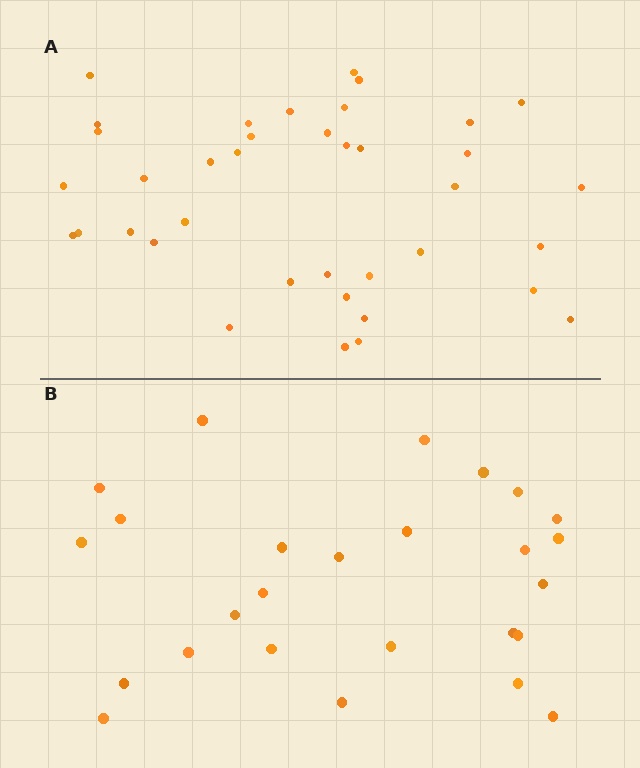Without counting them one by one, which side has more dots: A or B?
Region A (the top region) has more dots.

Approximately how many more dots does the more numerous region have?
Region A has roughly 12 or so more dots than region B.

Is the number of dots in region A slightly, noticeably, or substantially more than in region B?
Region A has substantially more. The ratio is roughly 1.5 to 1.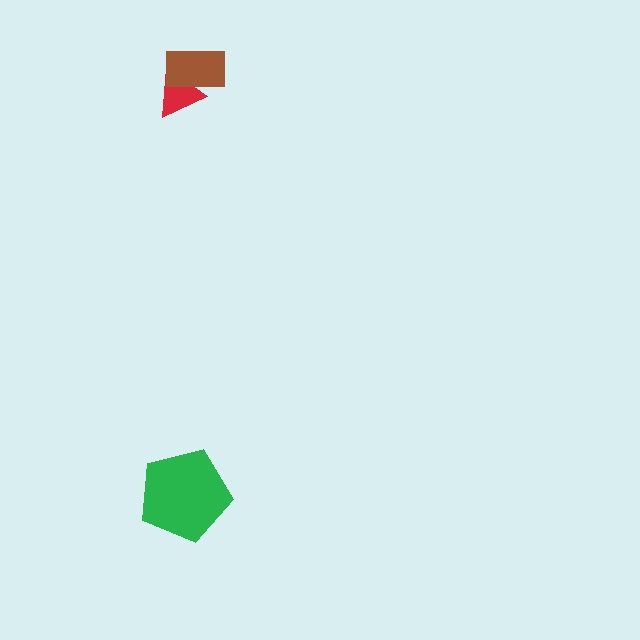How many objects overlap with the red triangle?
1 object overlaps with the red triangle.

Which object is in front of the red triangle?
The brown rectangle is in front of the red triangle.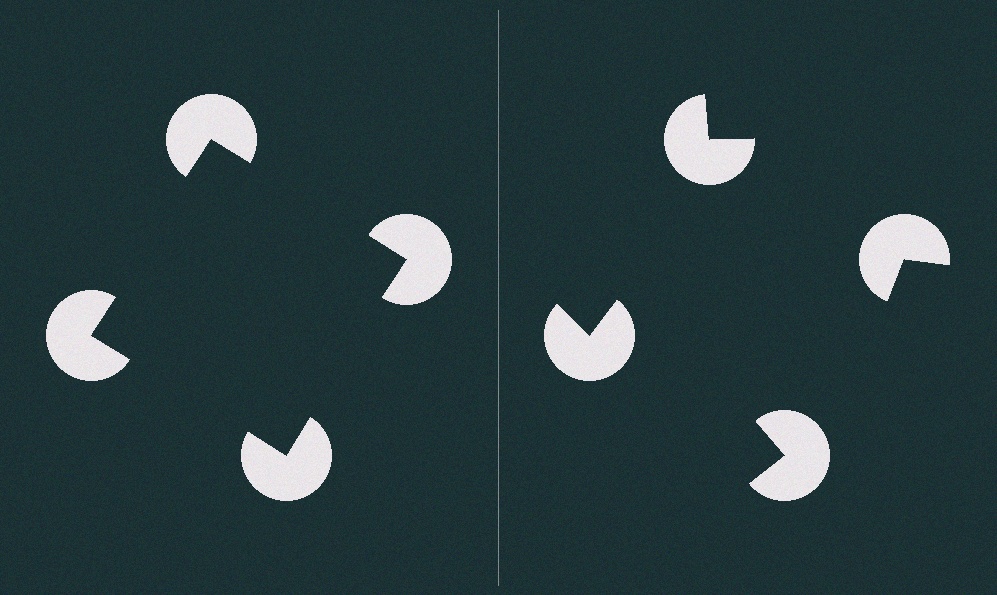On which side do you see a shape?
An illusory square appears on the left side. On the right side the wedge cuts are rotated, so no coherent shape forms.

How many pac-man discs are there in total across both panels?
8 — 4 on each side.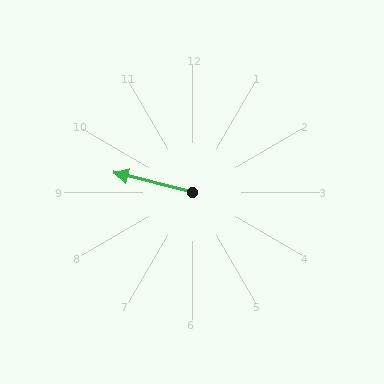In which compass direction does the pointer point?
West.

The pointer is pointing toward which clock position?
Roughly 9 o'clock.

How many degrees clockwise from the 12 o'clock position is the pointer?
Approximately 284 degrees.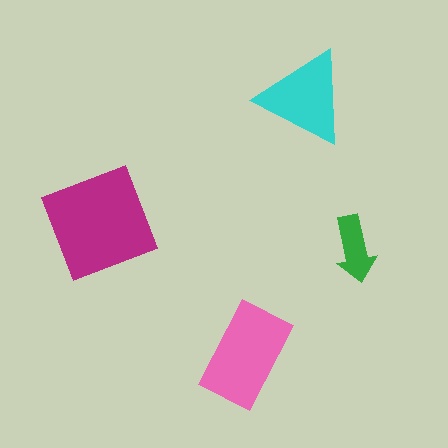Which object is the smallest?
The green arrow.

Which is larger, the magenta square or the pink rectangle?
The magenta square.